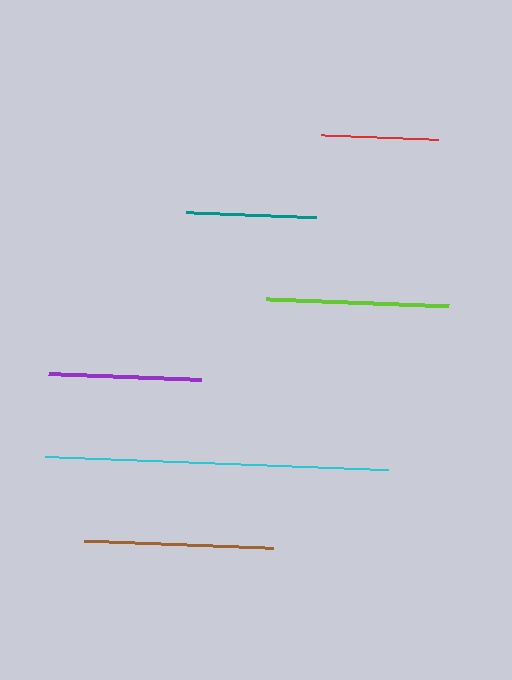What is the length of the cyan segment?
The cyan segment is approximately 342 pixels long.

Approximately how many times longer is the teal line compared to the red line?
The teal line is approximately 1.1 times the length of the red line.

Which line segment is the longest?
The cyan line is the longest at approximately 342 pixels.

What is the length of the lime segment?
The lime segment is approximately 183 pixels long.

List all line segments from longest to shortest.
From longest to shortest: cyan, brown, lime, purple, teal, red.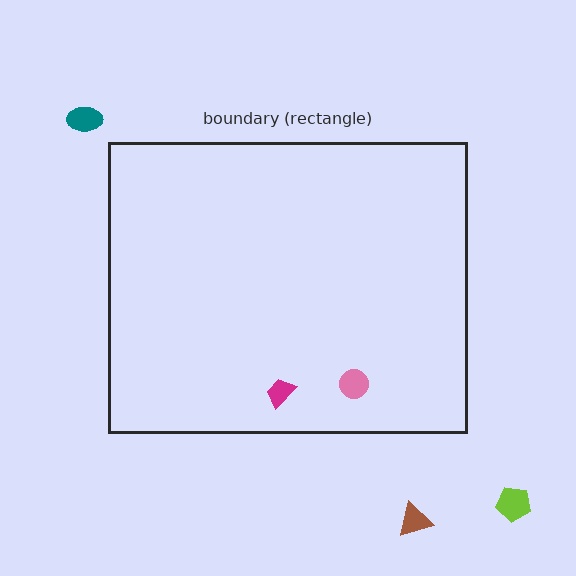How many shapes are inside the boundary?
2 inside, 3 outside.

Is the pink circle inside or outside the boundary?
Inside.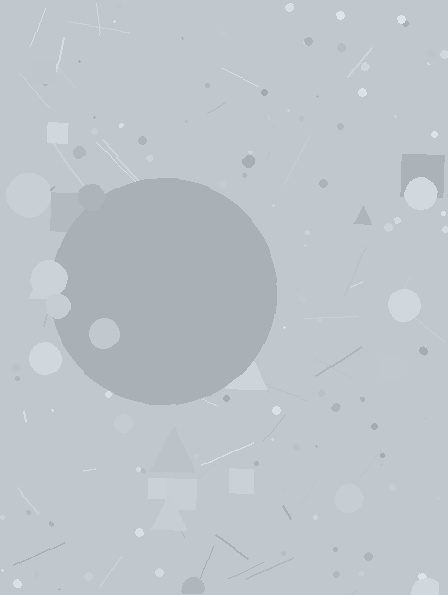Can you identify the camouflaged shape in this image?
The camouflaged shape is a circle.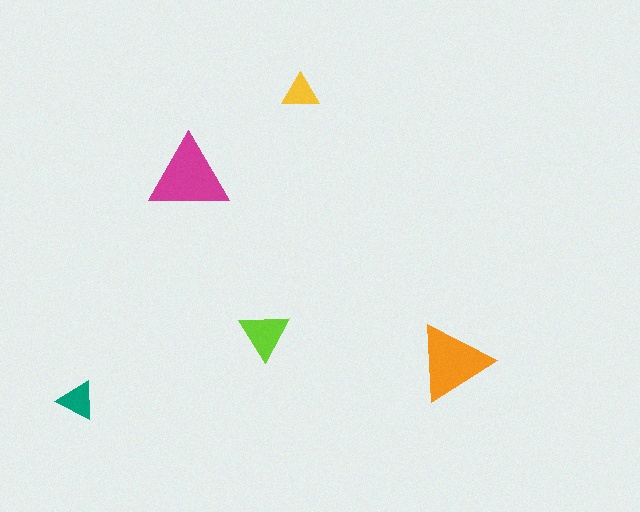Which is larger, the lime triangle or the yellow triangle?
The lime one.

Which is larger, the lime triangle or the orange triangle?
The orange one.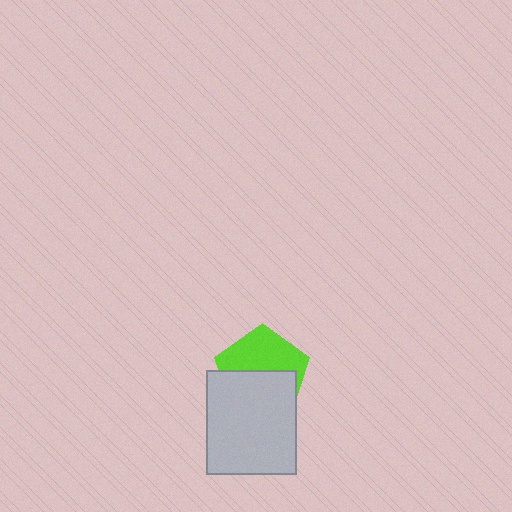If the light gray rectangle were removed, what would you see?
You would see the complete lime pentagon.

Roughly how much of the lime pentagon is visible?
About half of it is visible (roughly 48%).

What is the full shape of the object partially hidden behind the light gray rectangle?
The partially hidden object is a lime pentagon.